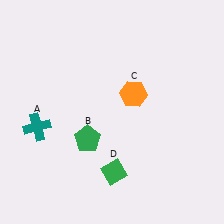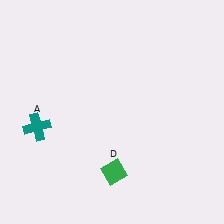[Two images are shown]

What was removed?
The orange hexagon (C), the green pentagon (B) were removed in Image 2.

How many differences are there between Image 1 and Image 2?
There are 2 differences between the two images.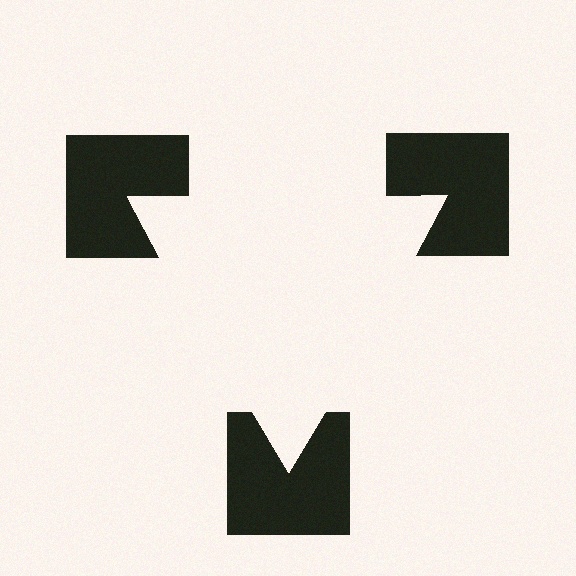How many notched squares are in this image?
There are 3 — one at each vertex of the illusory triangle.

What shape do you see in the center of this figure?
An illusory triangle — its edges are inferred from the aligned wedge cuts in the notched squares, not physically drawn.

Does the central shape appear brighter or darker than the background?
It typically appears slightly brighter than the background, even though no actual brightness change is drawn.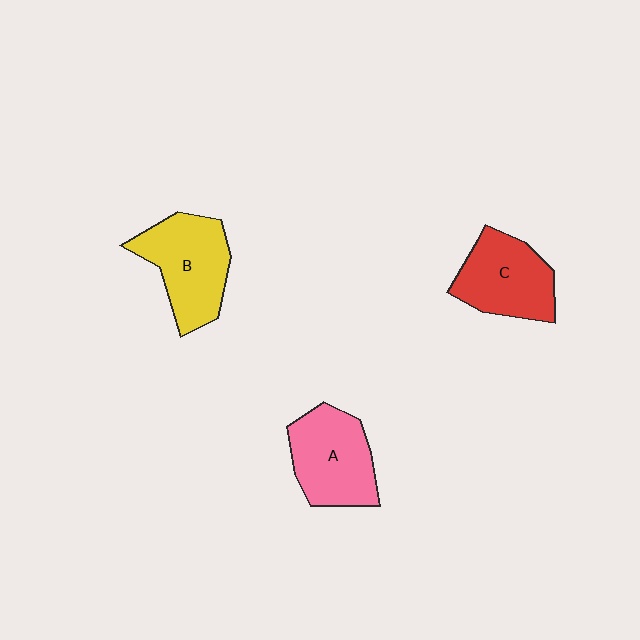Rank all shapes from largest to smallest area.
From largest to smallest: B (yellow), A (pink), C (red).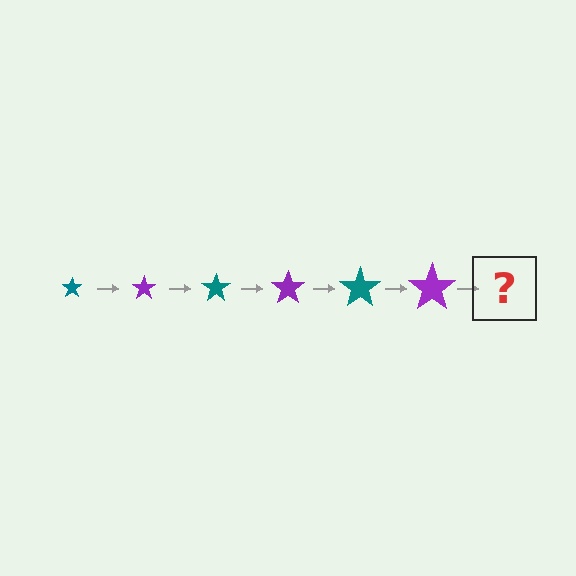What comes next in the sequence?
The next element should be a teal star, larger than the previous one.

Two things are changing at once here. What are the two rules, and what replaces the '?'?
The two rules are that the star grows larger each step and the color cycles through teal and purple. The '?' should be a teal star, larger than the previous one.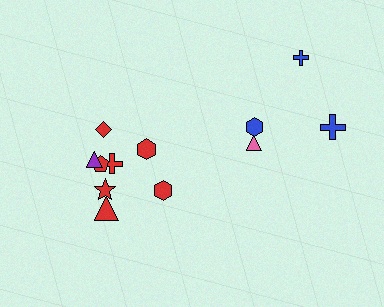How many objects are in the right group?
There are 4 objects.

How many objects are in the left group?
There are 8 objects.